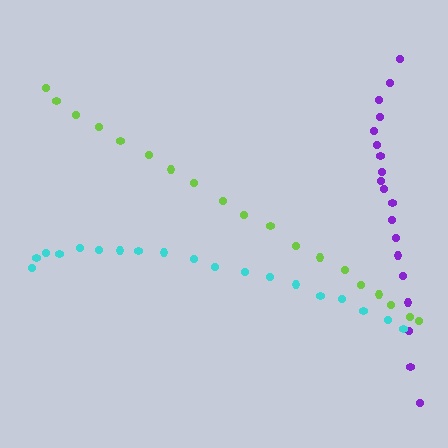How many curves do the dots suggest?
There are 3 distinct paths.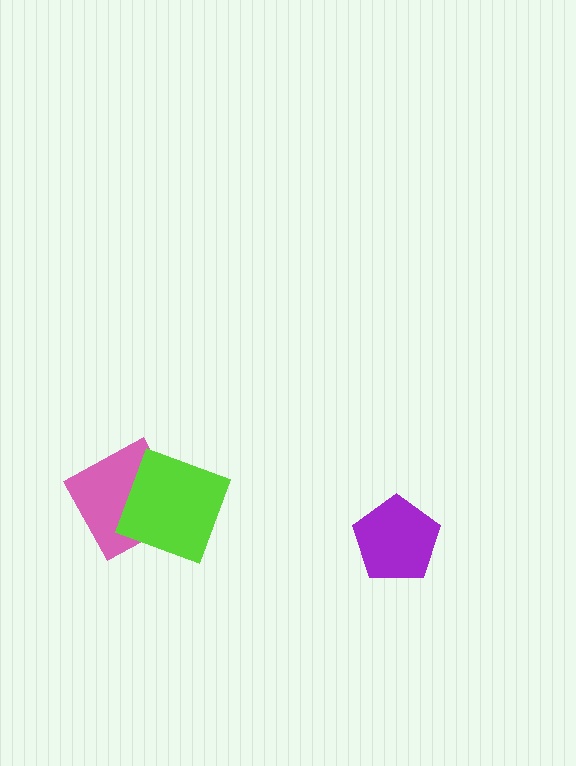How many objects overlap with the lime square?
1 object overlaps with the lime square.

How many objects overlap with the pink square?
1 object overlaps with the pink square.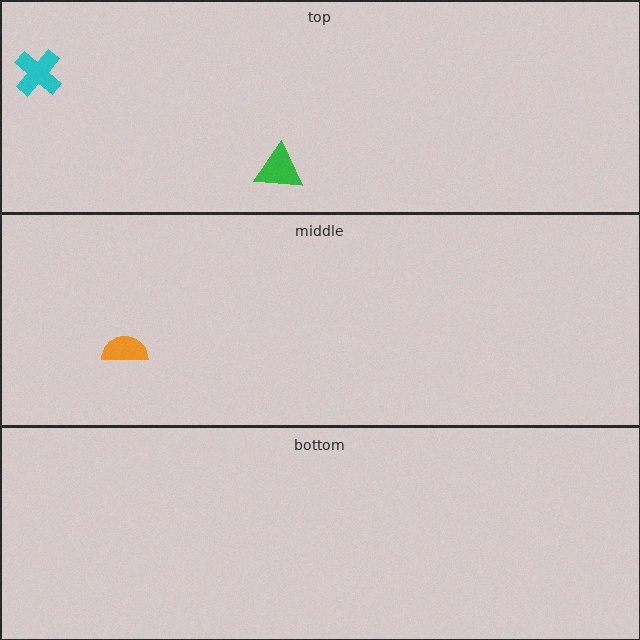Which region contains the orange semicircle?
The middle region.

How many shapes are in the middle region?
1.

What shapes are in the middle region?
The orange semicircle.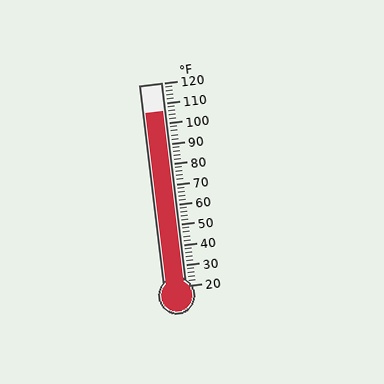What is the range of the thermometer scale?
The thermometer scale ranges from 20°F to 120°F.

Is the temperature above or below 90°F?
The temperature is above 90°F.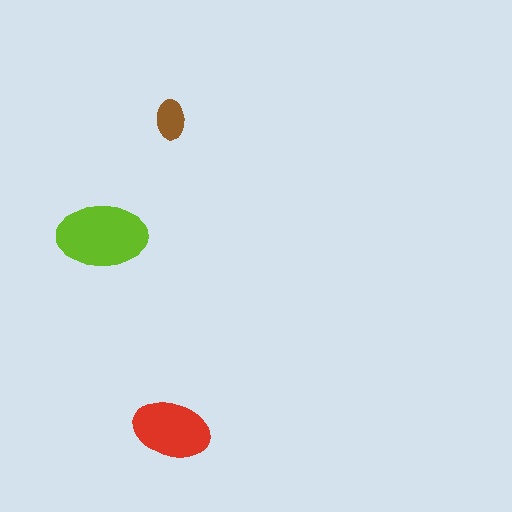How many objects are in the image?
There are 3 objects in the image.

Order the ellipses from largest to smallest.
the lime one, the red one, the brown one.